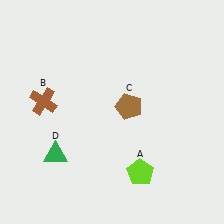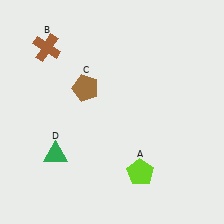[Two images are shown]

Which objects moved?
The objects that moved are: the brown cross (B), the brown pentagon (C).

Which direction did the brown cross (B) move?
The brown cross (B) moved up.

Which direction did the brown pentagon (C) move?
The brown pentagon (C) moved left.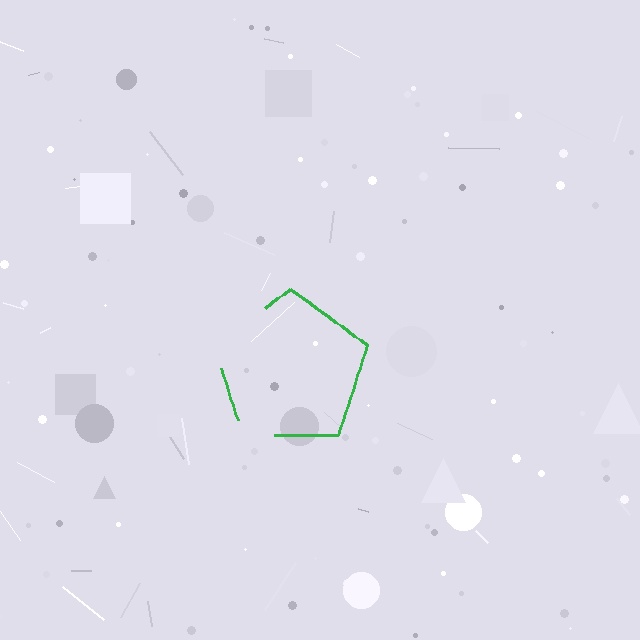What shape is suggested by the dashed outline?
The dashed outline suggests a pentagon.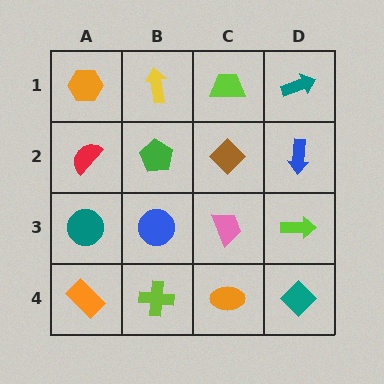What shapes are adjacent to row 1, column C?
A brown diamond (row 2, column C), a yellow arrow (row 1, column B), a teal arrow (row 1, column D).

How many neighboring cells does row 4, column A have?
2.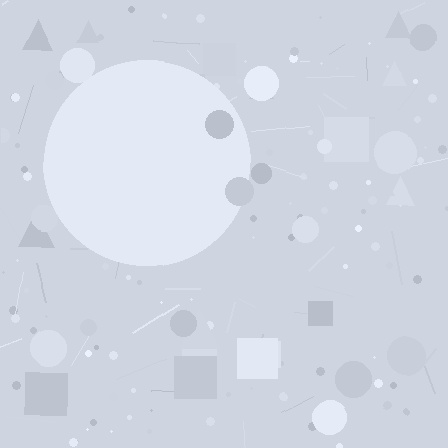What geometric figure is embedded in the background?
A circle is embedded in the background.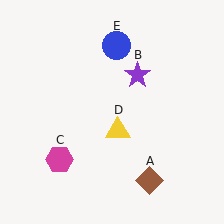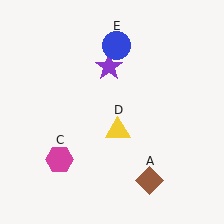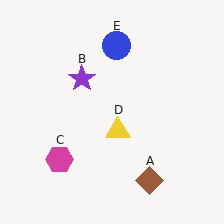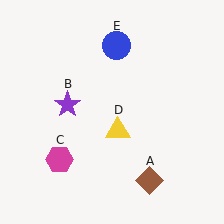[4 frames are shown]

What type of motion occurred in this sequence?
The purple star (object B) rotated counterclockwise around the center of the scene.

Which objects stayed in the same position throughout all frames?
Brown diamond (object A) and magenta hexagon (object C) and yellow triangle (object D) and blue circle (object E) remained stationary.